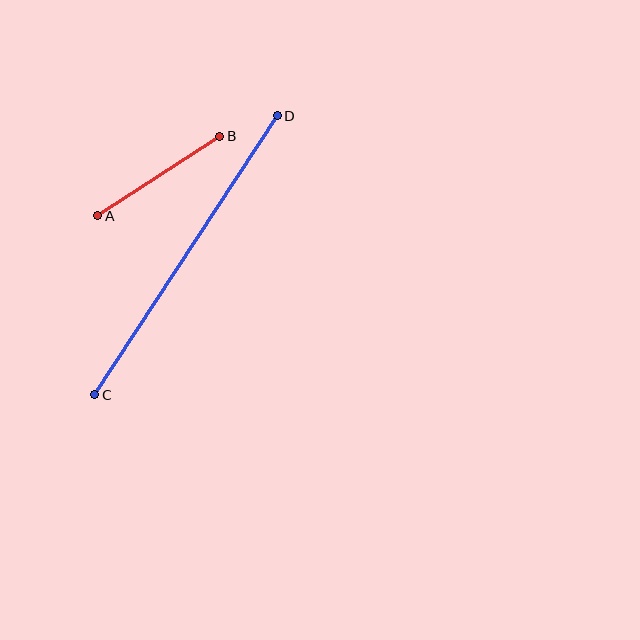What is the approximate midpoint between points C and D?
The midpoint is at approximately (186, 255) pixels.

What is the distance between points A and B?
The distance is approximately 146 pixels.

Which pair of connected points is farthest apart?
Points C and D are farthest apart.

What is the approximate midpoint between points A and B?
The midpoint is at approximately (159, 176) pixels.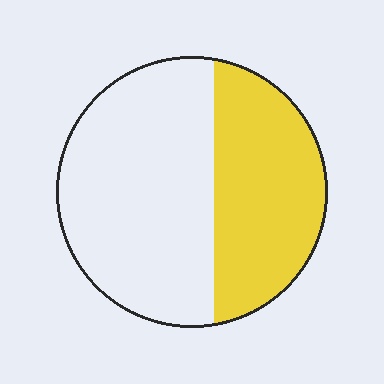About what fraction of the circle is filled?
About two fifths (2/5).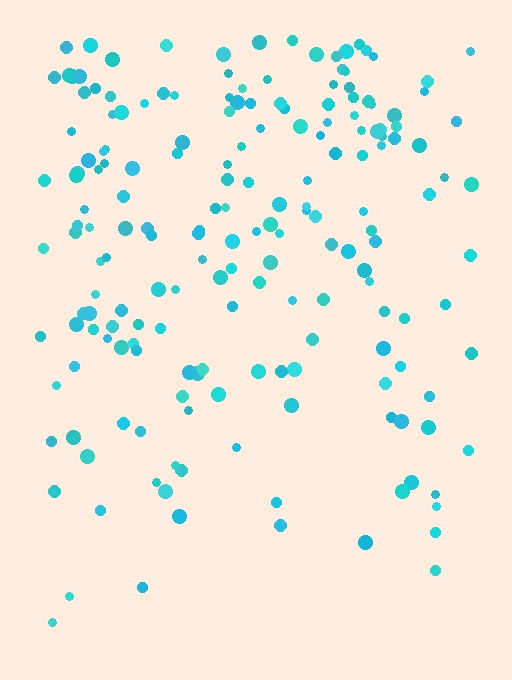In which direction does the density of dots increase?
From bottom to top, with the top side densest.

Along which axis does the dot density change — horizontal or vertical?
Vertical.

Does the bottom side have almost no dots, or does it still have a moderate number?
Still a moderate number, just noticeably fewer than the top.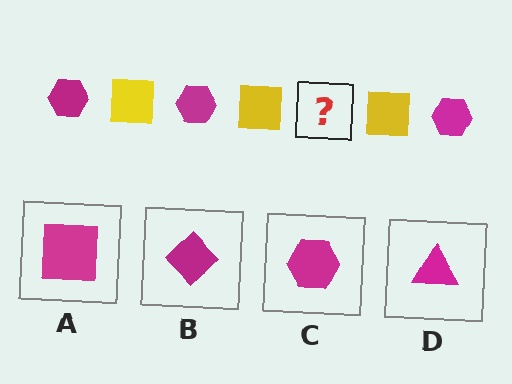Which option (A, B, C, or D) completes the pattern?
C.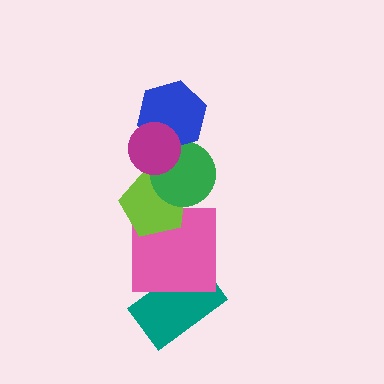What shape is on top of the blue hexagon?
The magenta circle is on top of the blue hexagon.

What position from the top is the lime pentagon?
The lime pentagon is 4th from the top.